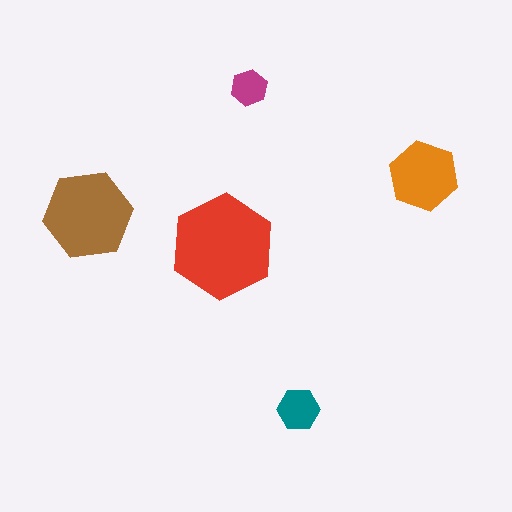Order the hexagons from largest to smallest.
the red one, the brown one, the orange one, the teal one, the magenta one.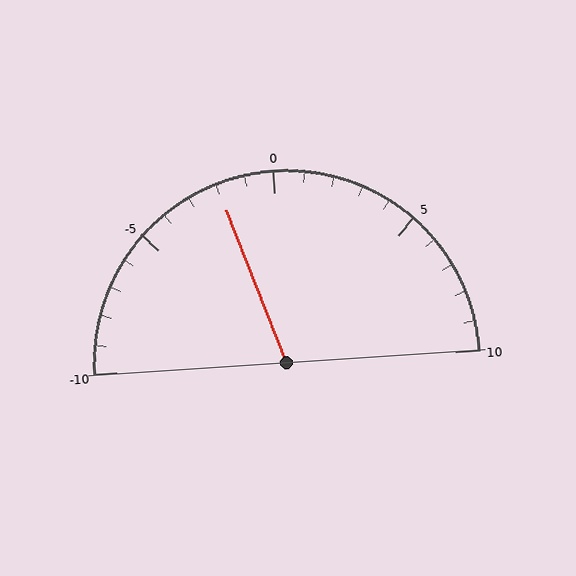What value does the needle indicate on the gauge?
The needle indicates approximately -2.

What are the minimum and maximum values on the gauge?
The gauge ranges from -10 to 10.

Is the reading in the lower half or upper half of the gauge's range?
The reading is in the lower half of the range (-10 to 10).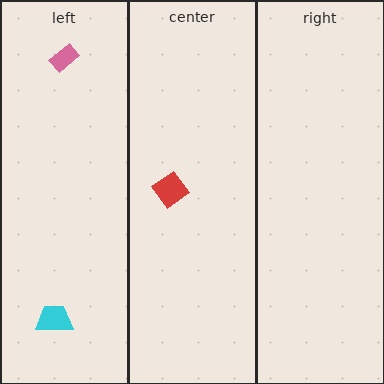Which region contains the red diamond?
The center region.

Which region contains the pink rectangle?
The left region.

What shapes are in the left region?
The cyan trapezoid, the pink rectangle.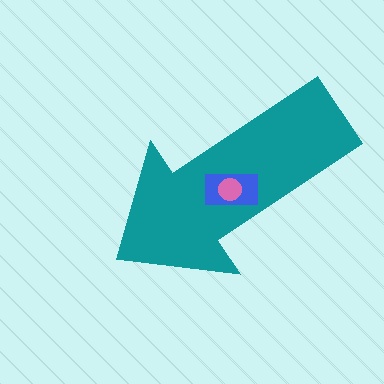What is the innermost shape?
The pink circle.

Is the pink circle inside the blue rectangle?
Yes.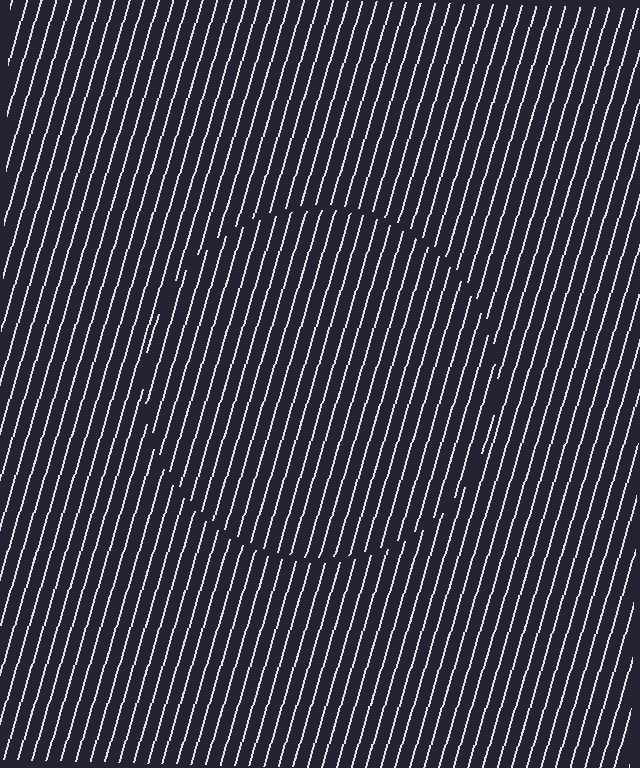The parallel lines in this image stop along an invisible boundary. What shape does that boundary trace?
An illusory circle. The interior of the shape contains the same grating, shifted by half a period — the contour is defined by the phase discontinuity where line-ends from the inner and outer gratings abut.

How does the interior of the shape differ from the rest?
The interior of the shape contains the same grating, shifted by half a period — the contour is defined by the phase discontinuity where line-ends from the inner and outer gratings abut.